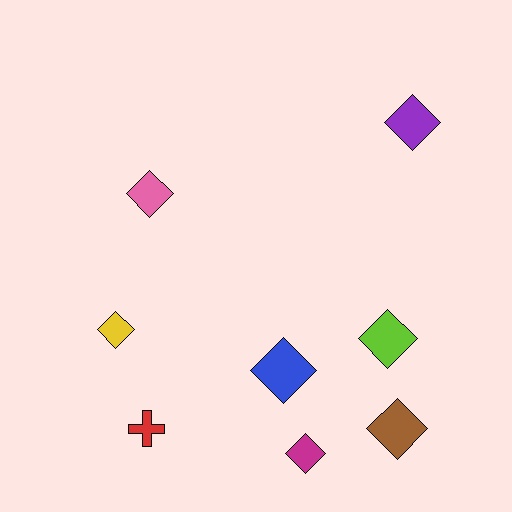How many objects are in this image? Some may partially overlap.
There are 8 objects.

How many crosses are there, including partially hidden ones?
There is 1 cross.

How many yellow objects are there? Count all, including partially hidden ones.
There is 1 yellow object.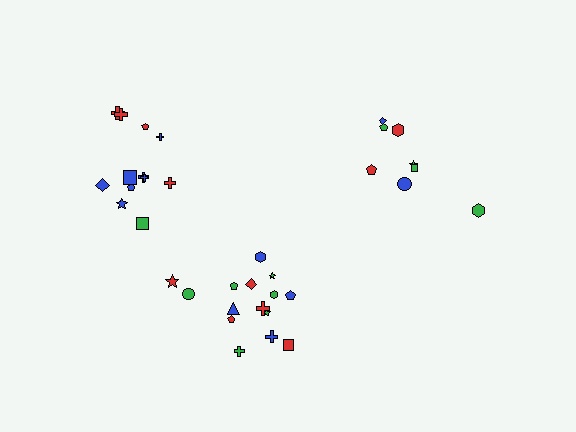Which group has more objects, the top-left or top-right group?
The top-left group.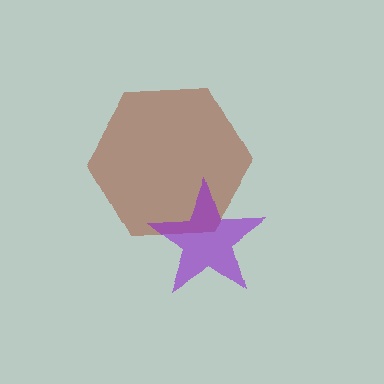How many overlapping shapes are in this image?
There are 2 overlapping shapes in the image.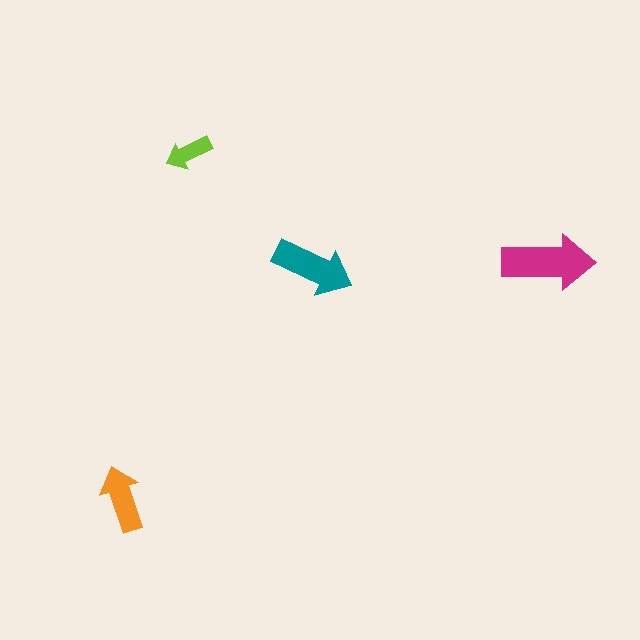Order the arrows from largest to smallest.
the magenta one, the teal one, the orange one, the lime one.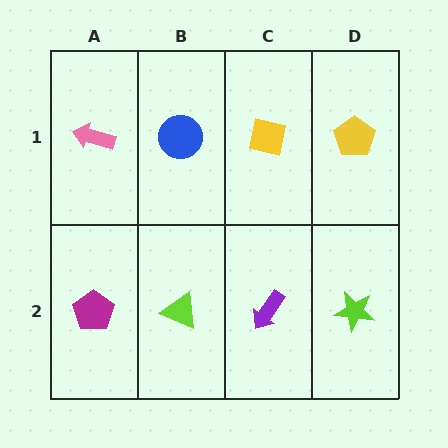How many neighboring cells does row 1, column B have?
3.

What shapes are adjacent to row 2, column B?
A blue circle (row 1, column B), a magenta pentagon (row 2, column A), a purple arrow (row 2, column C).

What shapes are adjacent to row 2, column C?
A yellow square (row 1, column C), a lime triangle (row 2, column B), a lime star (row 2, column D).